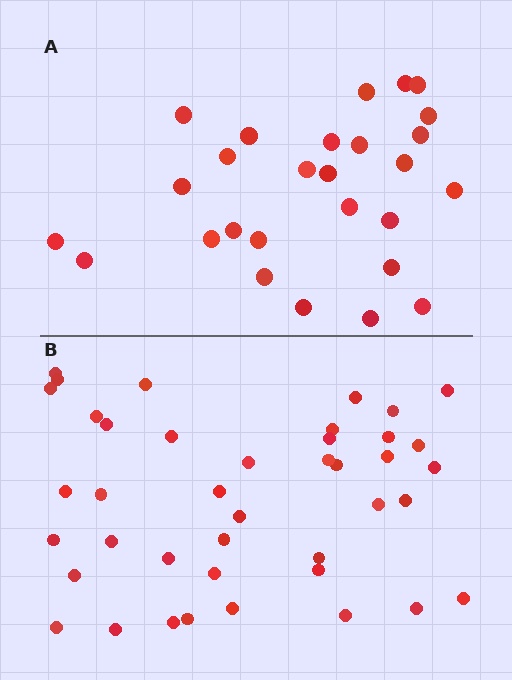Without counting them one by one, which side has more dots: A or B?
Region B (the bottom region) has more dots.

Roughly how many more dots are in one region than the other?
Region B has approximately 15 more dots than region A.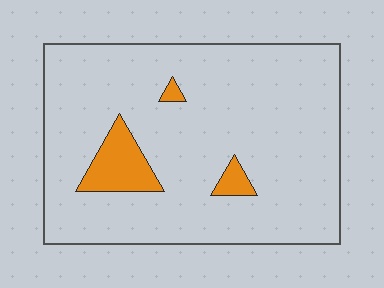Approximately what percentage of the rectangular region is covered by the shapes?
Approximately 10%.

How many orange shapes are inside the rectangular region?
3.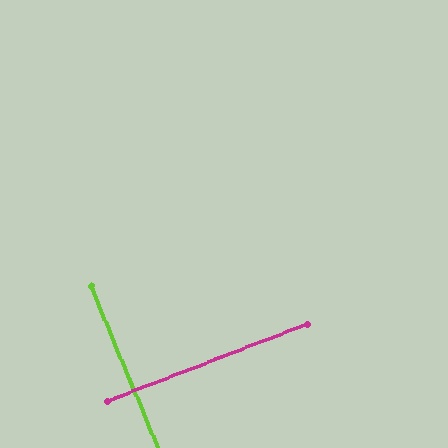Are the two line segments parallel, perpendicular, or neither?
Perpendicular — they meet at approximately 89°.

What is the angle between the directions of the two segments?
Approximately 89 degrees.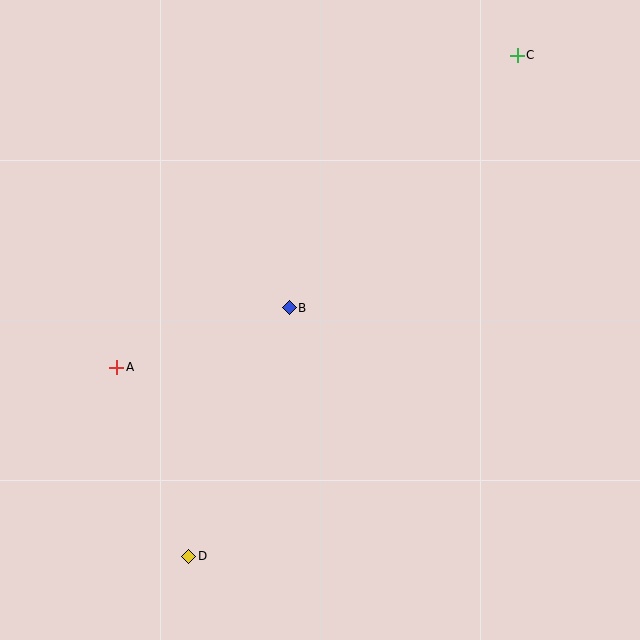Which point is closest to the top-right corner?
Point C is closest to the top-right corner.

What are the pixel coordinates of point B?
Point B is at (289, 308).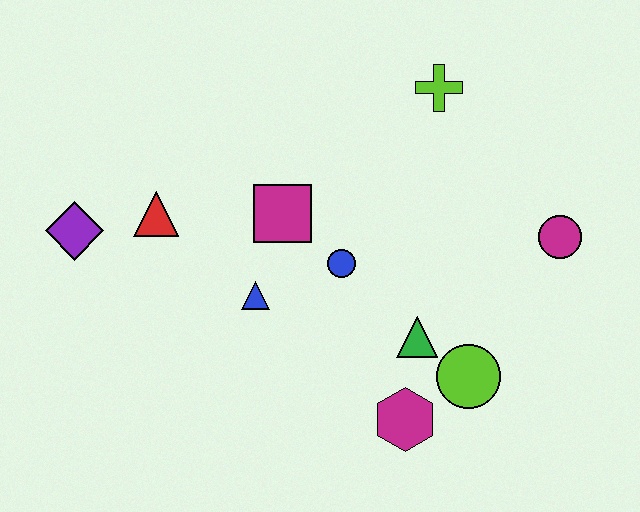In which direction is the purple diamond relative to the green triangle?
The purple diamond is to the left of the green triangle.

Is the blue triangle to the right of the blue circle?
No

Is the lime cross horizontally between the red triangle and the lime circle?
Yes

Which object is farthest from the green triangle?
The purple diamond is farthest from the green triangle.